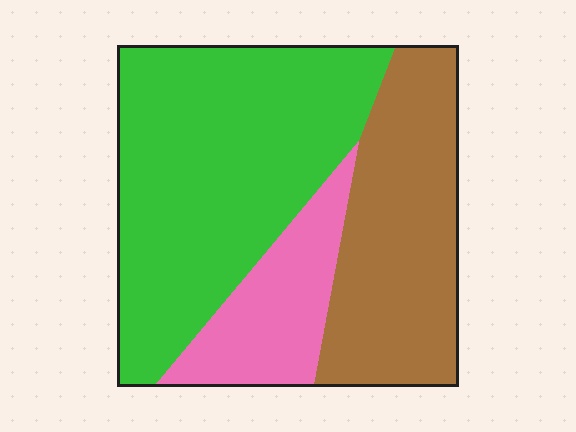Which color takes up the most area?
Green, at roughly 50%.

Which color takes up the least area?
Pink, at roughly 15%.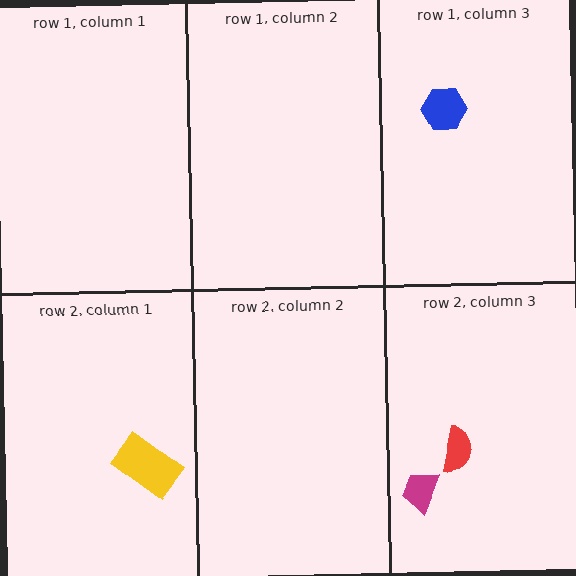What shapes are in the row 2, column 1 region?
The yellow rectangle.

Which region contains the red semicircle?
The row 2, column 3 region.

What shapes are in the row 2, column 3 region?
The magenta trapezoid, the red semicircle.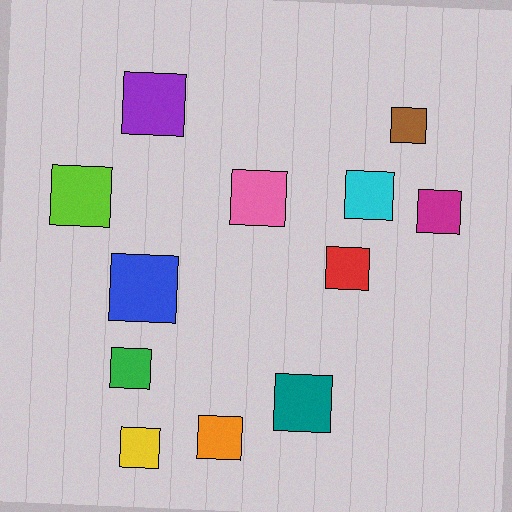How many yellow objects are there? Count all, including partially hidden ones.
There is 1 yellow object.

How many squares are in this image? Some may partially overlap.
There are 12 squares.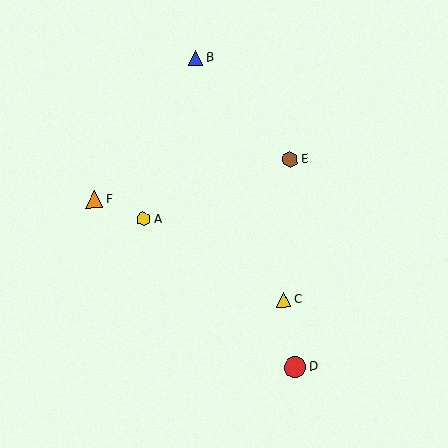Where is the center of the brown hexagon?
The center of the brown hexagon is at (290, 159).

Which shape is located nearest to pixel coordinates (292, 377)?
The red circle (labeled D) at (295, 367) is nearest to that location.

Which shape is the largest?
The red circle (labeled D) is the largest.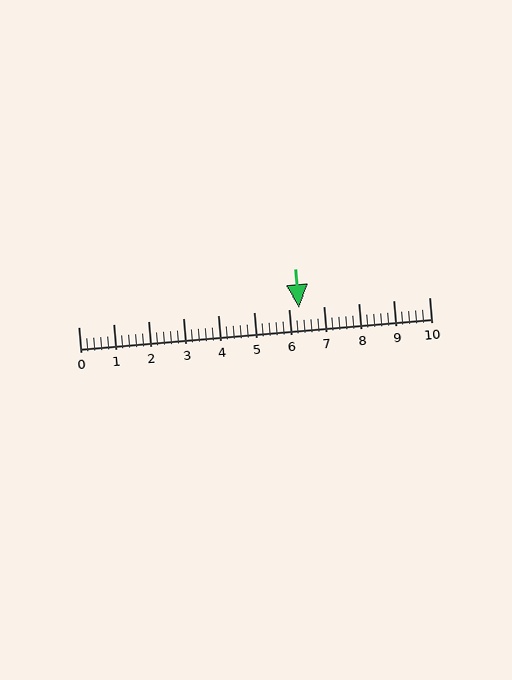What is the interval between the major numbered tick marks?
The major tick marks are spaced 1 units apart.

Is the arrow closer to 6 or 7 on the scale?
The arrow is closer to 6.